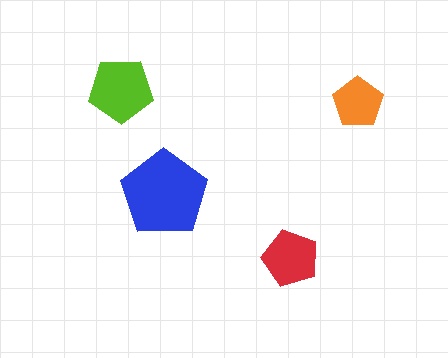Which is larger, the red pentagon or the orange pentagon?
The red one.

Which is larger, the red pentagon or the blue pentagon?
The blue one.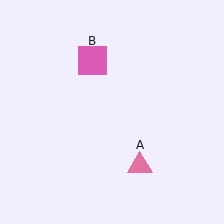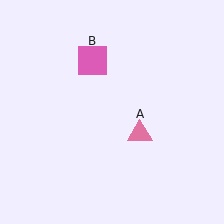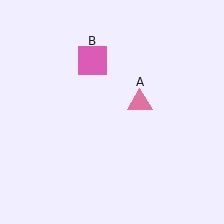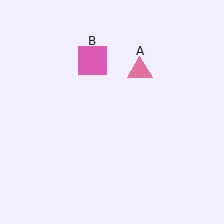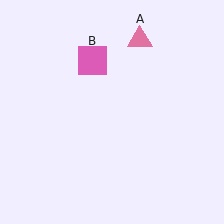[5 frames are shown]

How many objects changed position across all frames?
1 object changed position: pink triangle (object A).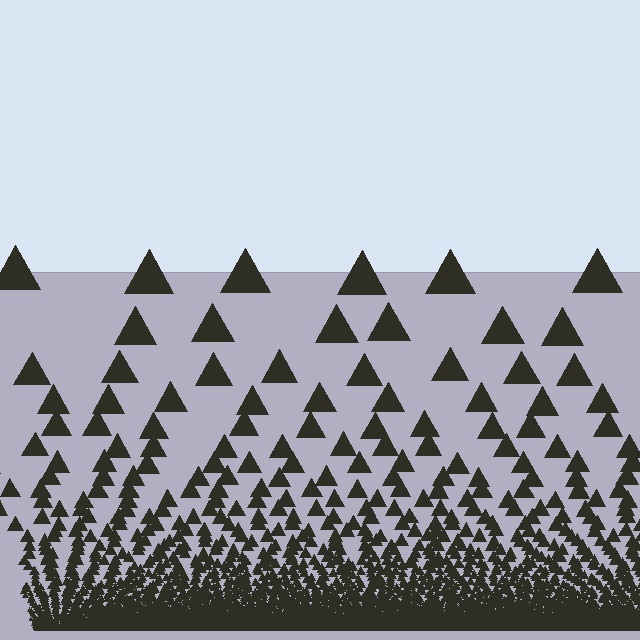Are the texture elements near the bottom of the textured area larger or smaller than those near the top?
Smaller. The gradient is inverted — elements near the bottom are smaller and denser.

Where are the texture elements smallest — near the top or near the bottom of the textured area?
Near the bottom.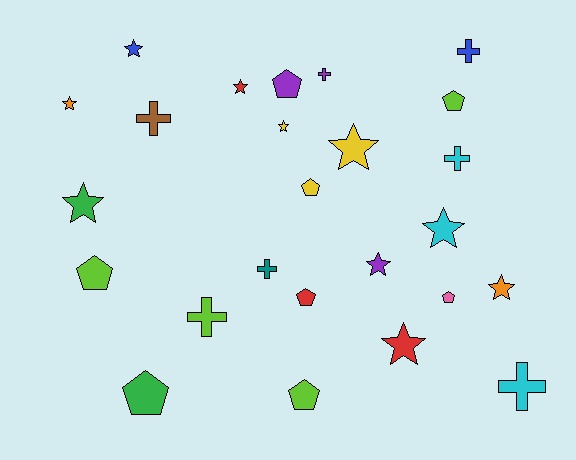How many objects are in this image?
There are 25 objects.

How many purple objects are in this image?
There are 3 purple objects.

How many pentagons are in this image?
There are 8 pentagons.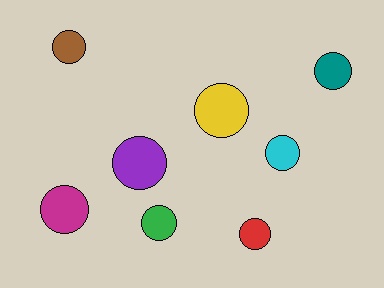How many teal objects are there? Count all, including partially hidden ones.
There is 1 teal object.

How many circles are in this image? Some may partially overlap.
There are 8 circles.